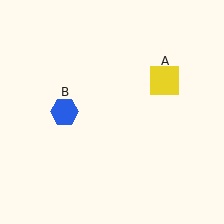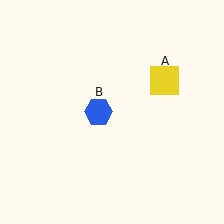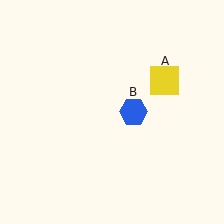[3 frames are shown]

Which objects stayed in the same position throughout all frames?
Yellow square (object A) remained stationary.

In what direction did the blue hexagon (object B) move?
The blue hexagon (object B) moved right.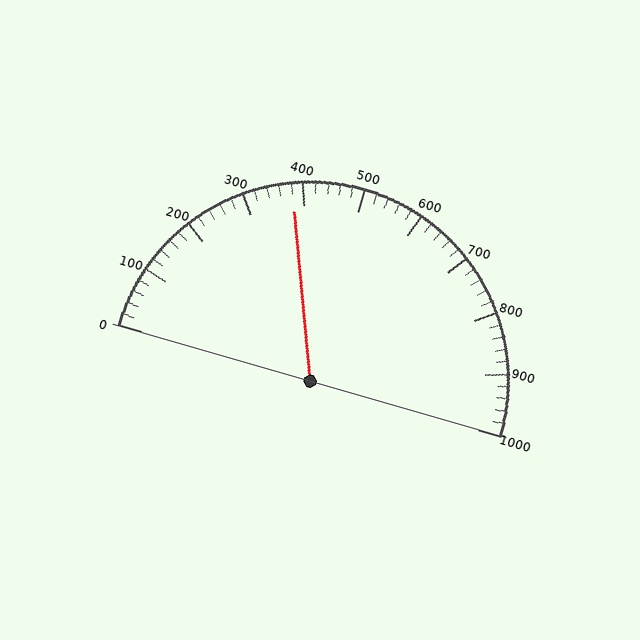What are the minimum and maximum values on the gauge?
The gauge ranges from 0 to 1000.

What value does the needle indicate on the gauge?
The needle indicates approximately 380.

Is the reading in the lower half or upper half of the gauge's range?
The reading is in the lower half of the range (0 to 1000).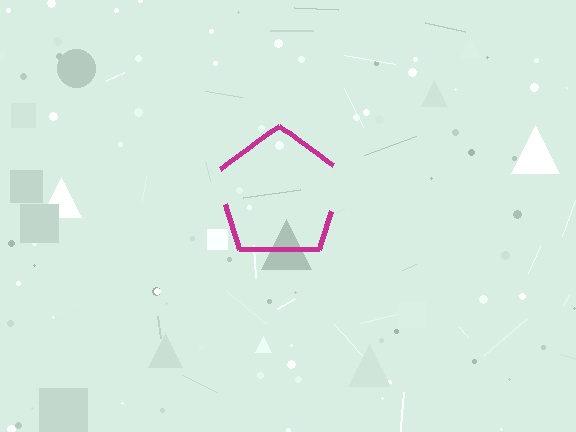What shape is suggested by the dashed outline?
The dashed outline suggests a pentagon.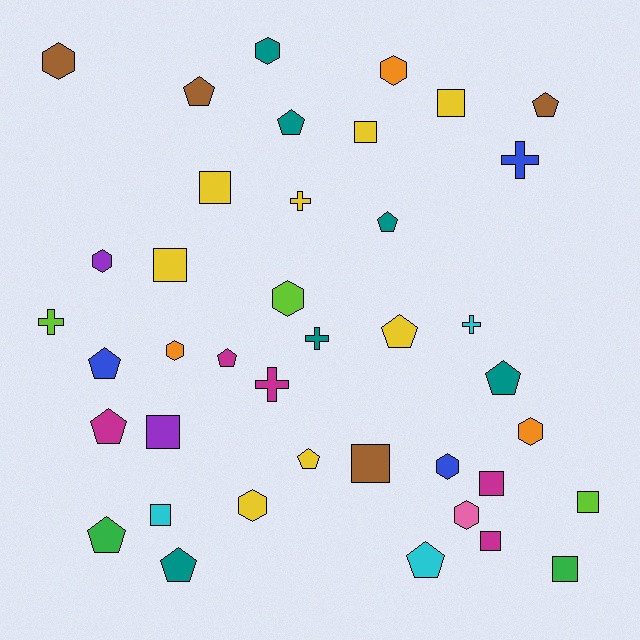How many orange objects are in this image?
There are 3 orange objects.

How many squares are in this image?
There are 11 squares.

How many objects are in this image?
There are 40 objects.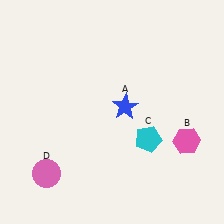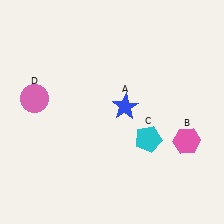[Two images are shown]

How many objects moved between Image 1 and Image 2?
1 object moved between the two images.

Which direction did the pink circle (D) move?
The pink circle (D) moved up.